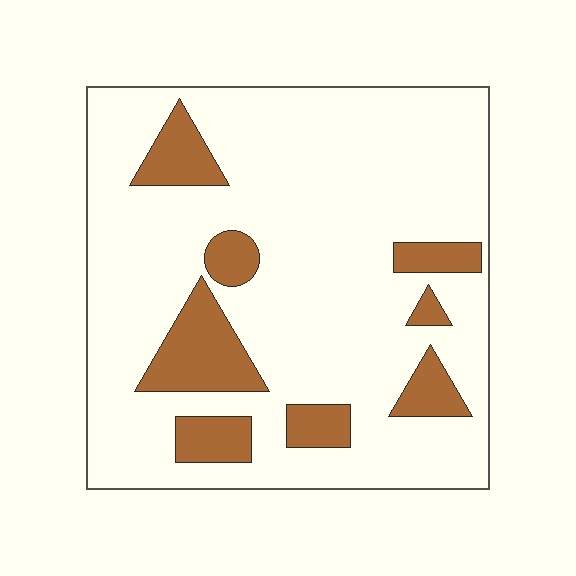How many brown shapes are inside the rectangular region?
8.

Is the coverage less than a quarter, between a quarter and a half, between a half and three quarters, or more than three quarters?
Less than a quarter.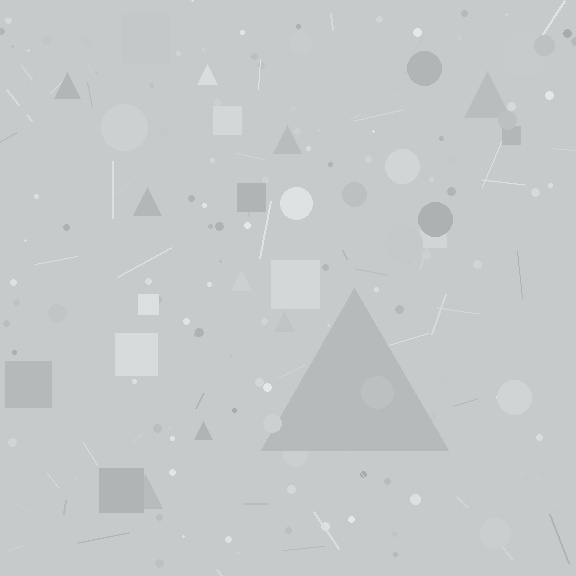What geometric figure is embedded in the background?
A triangle is embedded in the background.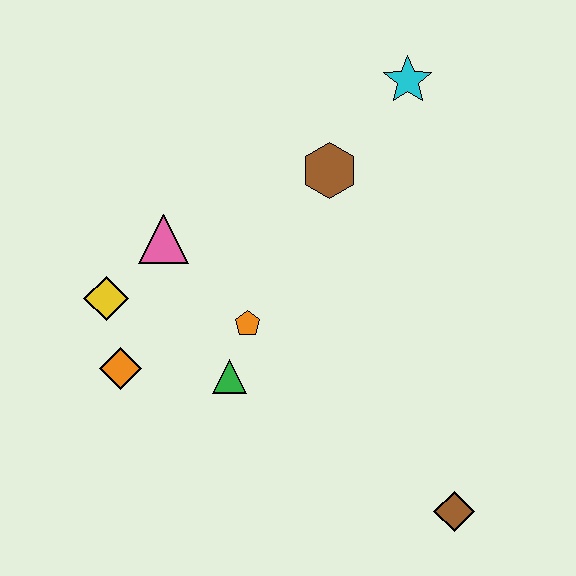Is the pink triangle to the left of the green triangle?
Yes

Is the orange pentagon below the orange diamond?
No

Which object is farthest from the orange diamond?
The cyan star is farthest from the orange diamond.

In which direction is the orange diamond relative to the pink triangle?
The orange diamond is below the pink triangle.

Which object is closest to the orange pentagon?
The green triangle is closest to the orange pentagon.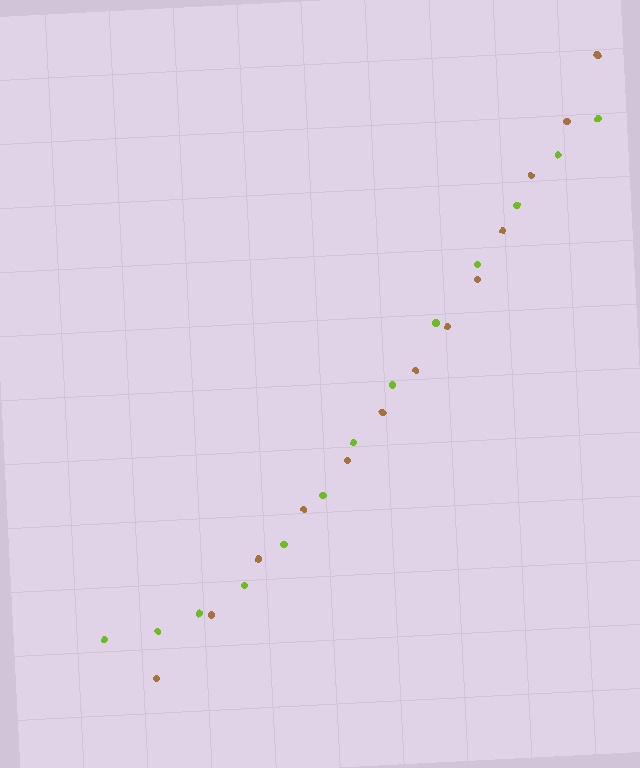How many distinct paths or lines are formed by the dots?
There are 2 distinct paths.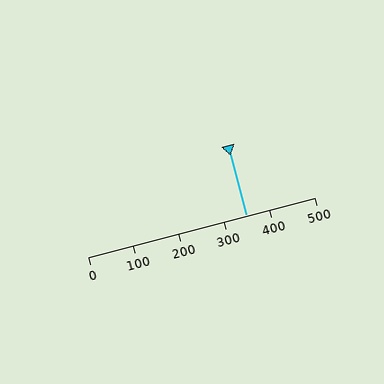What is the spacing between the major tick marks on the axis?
The major ticks are spaced 100 apart.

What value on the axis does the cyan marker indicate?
The marker indicates approximately 350.